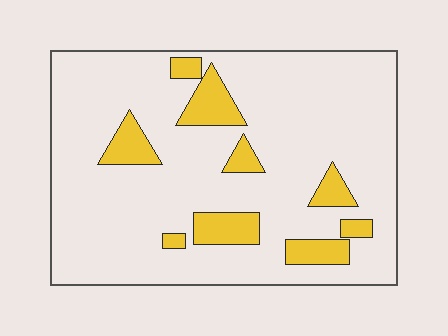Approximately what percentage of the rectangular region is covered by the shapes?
Approximately 15%.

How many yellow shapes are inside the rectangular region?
9.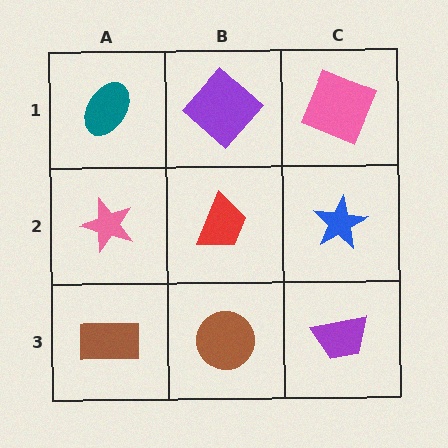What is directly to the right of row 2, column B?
A blue star.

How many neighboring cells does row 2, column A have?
3.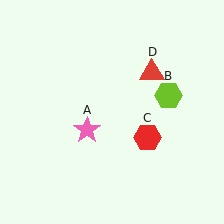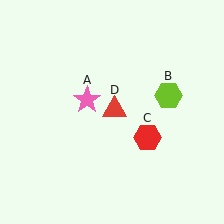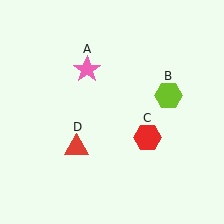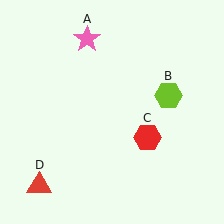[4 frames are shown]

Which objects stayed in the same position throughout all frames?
Lime hexagon (object B) and red hexagon (object C) remained stationary.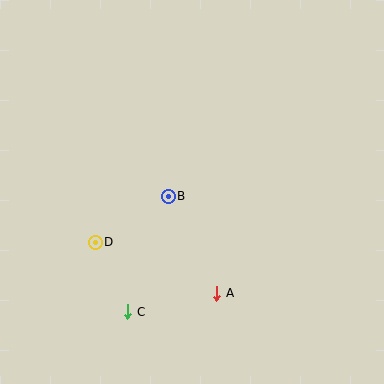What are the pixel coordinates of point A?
Point A is at (217, 293).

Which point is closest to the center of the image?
Point B at (168, 196) is closest to the center.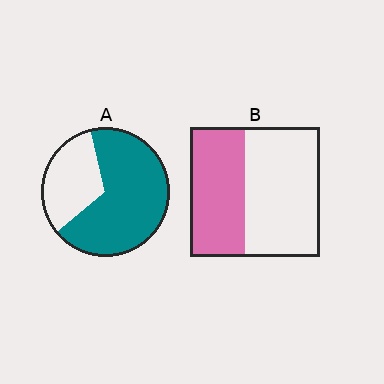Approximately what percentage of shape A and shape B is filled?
A is approximately 70% and B is approximately 40%.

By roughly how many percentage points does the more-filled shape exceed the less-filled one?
By roughly 25 percentage points (A over B).